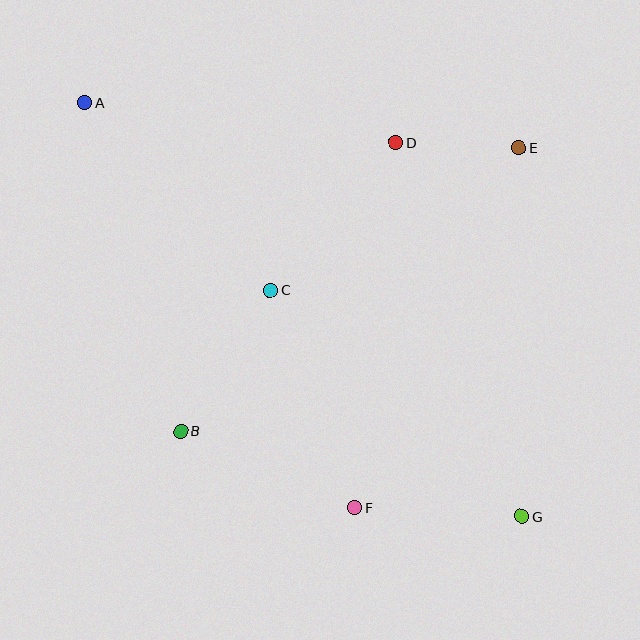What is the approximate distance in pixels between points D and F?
The distance between D and F is approximately 368 pixels.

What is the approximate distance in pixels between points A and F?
The distance between A and F is approximately 487 pixels.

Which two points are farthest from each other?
Points A and G are farthest from each other.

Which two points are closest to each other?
Points D and E are closest to each other.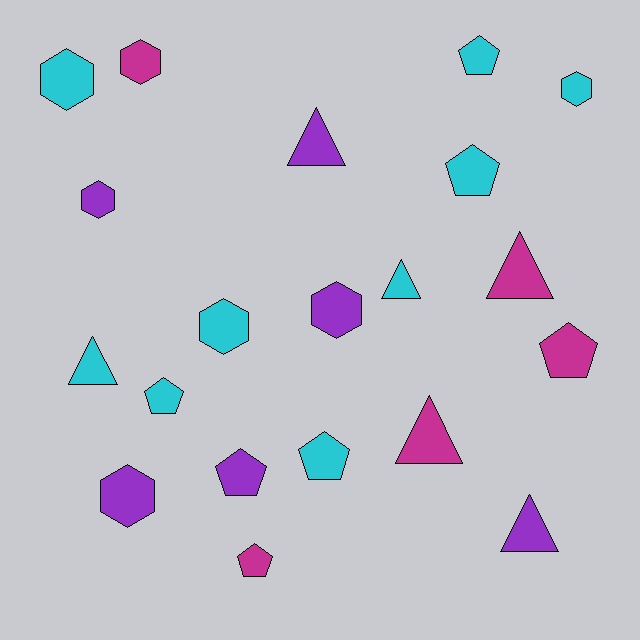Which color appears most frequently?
Cyan, with 9 objects.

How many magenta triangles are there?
There are 2 magenta triangles.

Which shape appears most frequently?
Pentagon, with 7 objects.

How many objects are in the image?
There are 20 objects.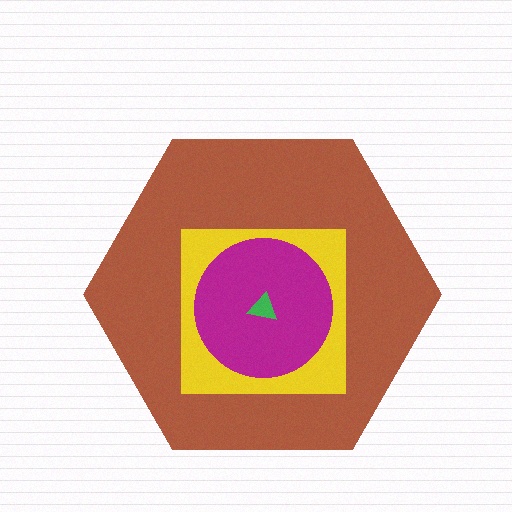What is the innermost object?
The green triangle.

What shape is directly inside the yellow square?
The magenta circle.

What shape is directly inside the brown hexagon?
The yellow square.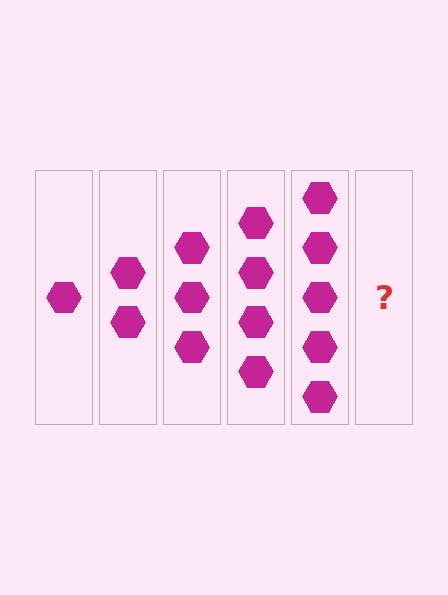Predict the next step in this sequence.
The next step is 6 hexagons.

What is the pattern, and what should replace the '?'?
The pattern is that each step adds one more hexagon. The '?' should be 6 hexagons.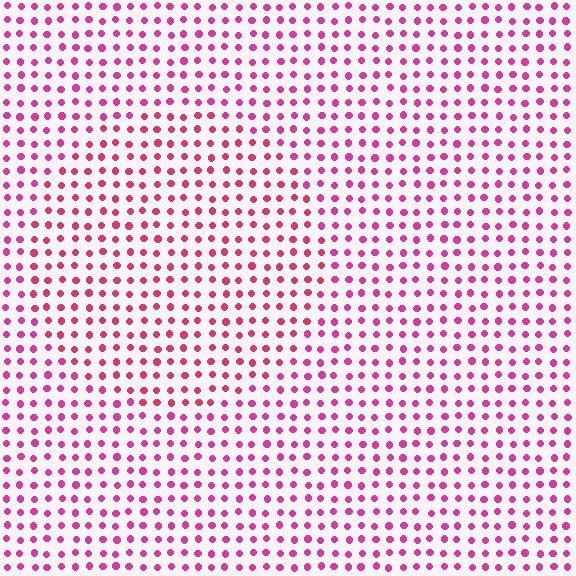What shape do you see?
I see a circle.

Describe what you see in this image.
The image is filled with small magenta elements in a uniform arrangement. A circle-shaped region is visible where the elements are tinted to a slightly different hue, forming a subtle color boundary.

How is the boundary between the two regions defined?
The boundary is defined purely by a slight shift in hue (about 23 degrees). Spacing, size, and orientation are identical on both sides.